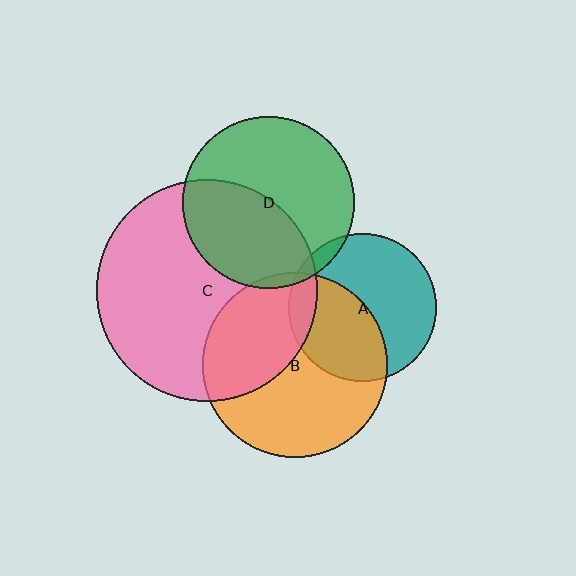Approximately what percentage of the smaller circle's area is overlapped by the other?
Approximately 5%.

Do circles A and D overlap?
Yes.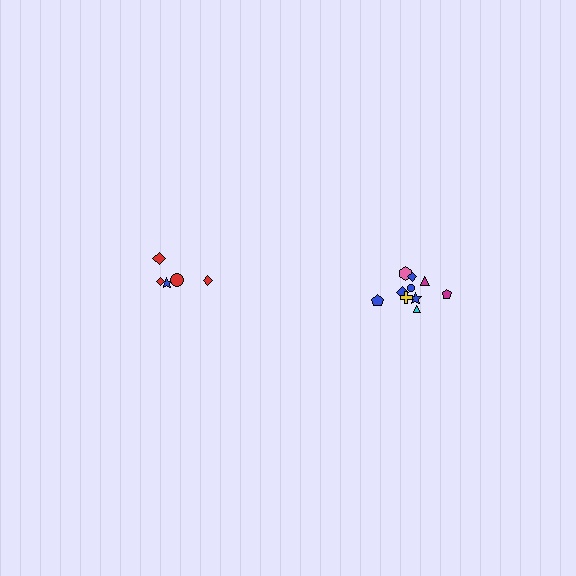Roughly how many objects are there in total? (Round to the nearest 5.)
Roughly 15 objects in total.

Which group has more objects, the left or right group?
The right group.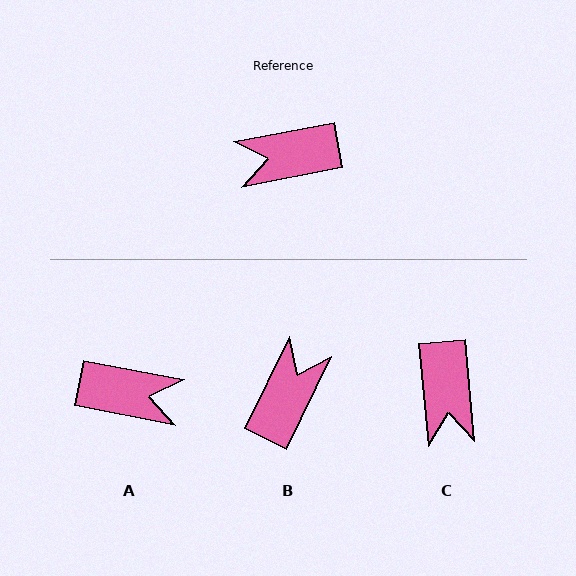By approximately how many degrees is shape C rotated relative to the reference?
Approximately 84 degrees counter-clockwise.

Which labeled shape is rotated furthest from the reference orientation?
A, about 158 degrees away.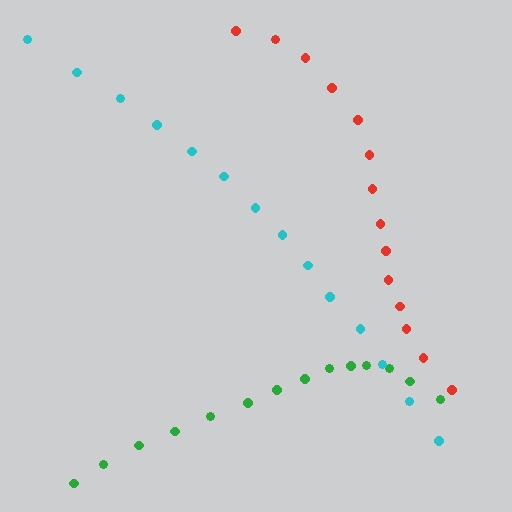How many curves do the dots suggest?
There are 3 distinct paths.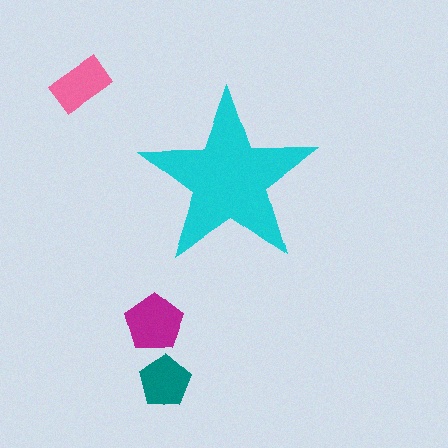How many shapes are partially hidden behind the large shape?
0 shapes are partially hidden.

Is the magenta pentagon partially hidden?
No, the magenta pentagon is fully visible.